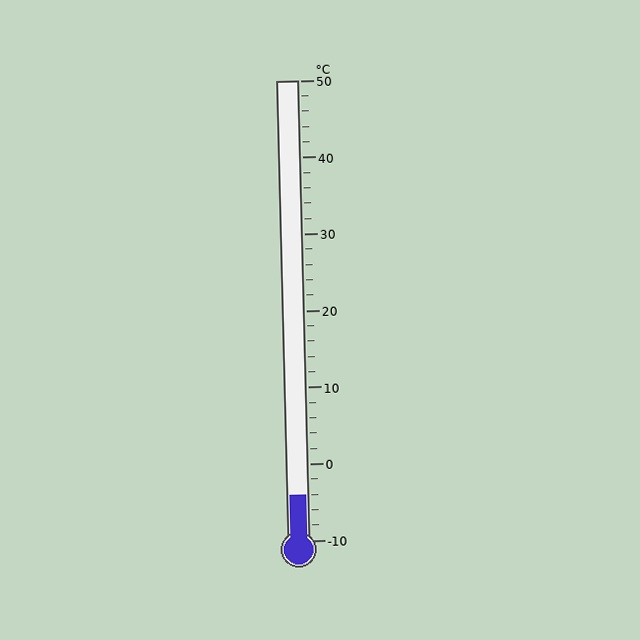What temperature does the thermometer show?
The thermometer shows approximately -4°C.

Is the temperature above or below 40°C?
The temperature is below 40°C.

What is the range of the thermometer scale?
The thermometer scale ranges from -10°C to 50°C.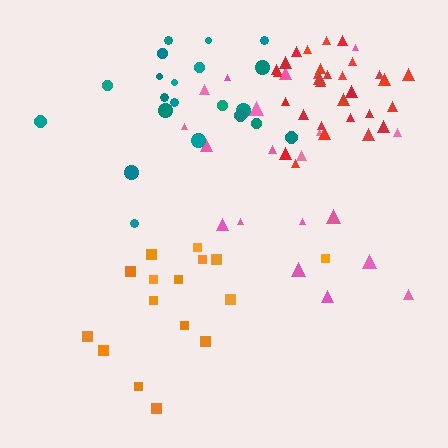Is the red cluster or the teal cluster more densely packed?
Red.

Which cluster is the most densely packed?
Red.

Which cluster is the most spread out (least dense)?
Orange.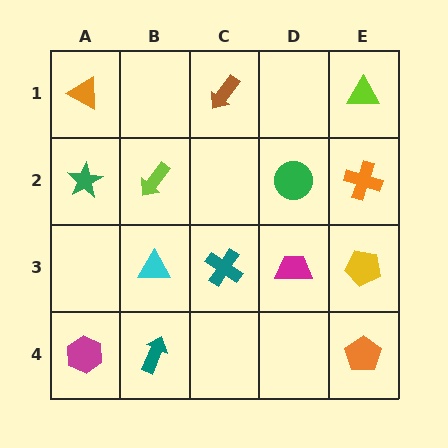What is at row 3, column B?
A cyan triangle.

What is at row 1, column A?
An orange triangle.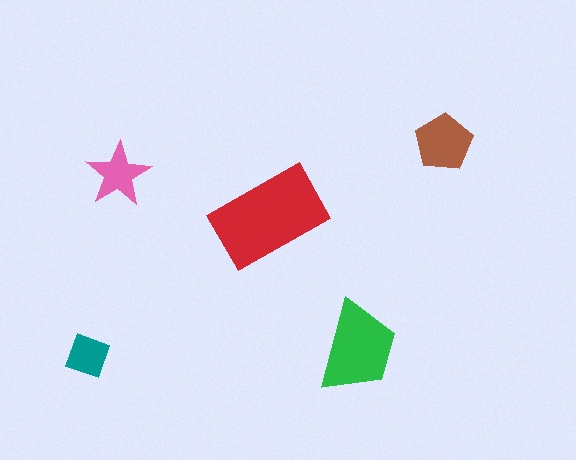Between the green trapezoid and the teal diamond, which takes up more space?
The green trapezoid.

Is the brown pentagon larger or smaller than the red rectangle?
Smaller.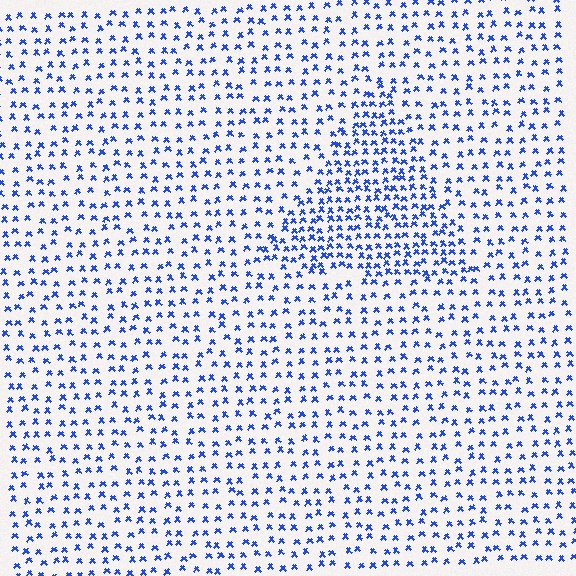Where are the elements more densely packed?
The elements are more densely packed inside the triangle boundary.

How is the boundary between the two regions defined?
The boundary is defined by a change in element density (approximately 1.8x ratio). All elements are the same color, size, and shape.